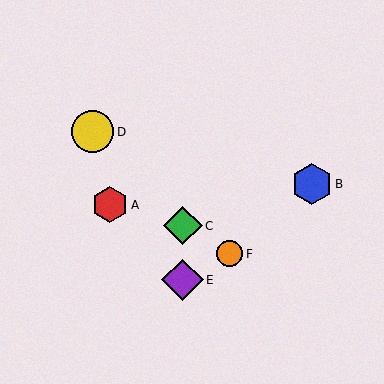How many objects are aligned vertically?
2 objects (C, E) are aligned vertically.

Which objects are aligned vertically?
Objects C, E are aligned vertically.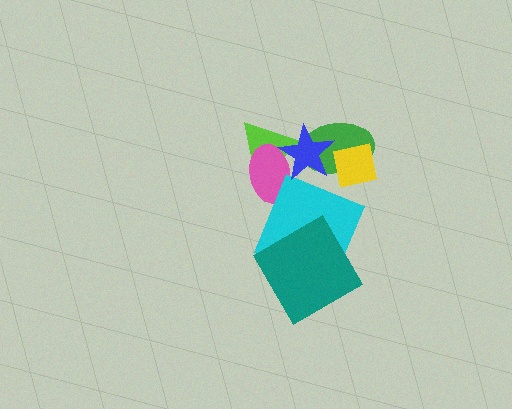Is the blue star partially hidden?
No, no other shape covers it.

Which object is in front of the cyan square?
The teal diamond is in front of the cyan square.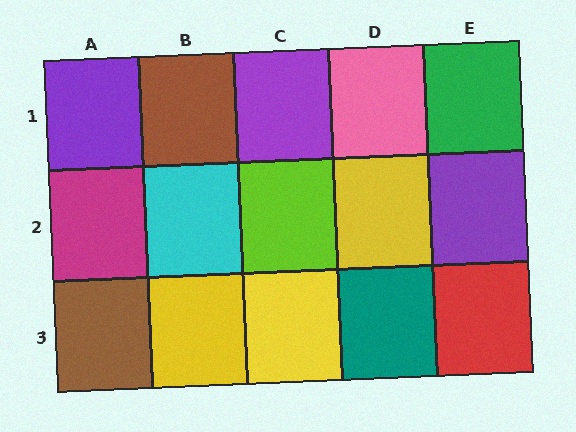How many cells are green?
1 cell is green.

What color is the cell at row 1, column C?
Purple.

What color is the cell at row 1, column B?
Brown.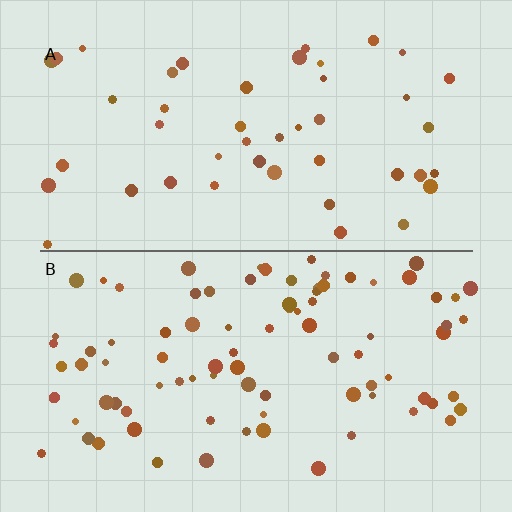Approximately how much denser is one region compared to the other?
Approximately 2.0× — region B over region A.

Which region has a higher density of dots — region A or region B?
B (the bottom).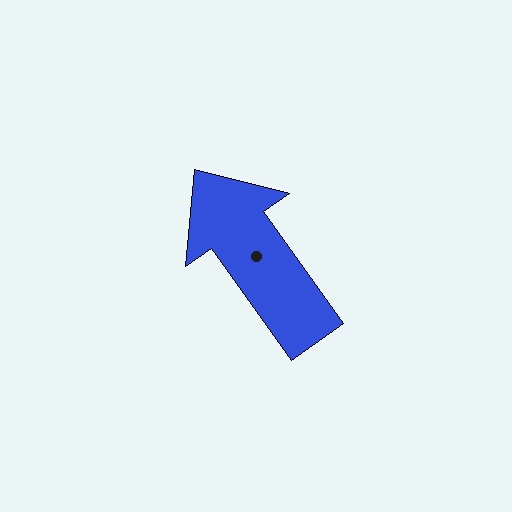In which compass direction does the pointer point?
Northwest.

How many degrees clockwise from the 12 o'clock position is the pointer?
Approximately 325 degrees.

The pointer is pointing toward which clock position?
Roughly 11 o'clock.